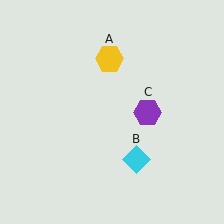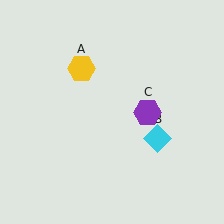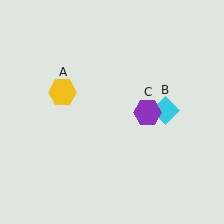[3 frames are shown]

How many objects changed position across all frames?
2 objects changed position: yellow hexagon (object A), cyan diamond (object B).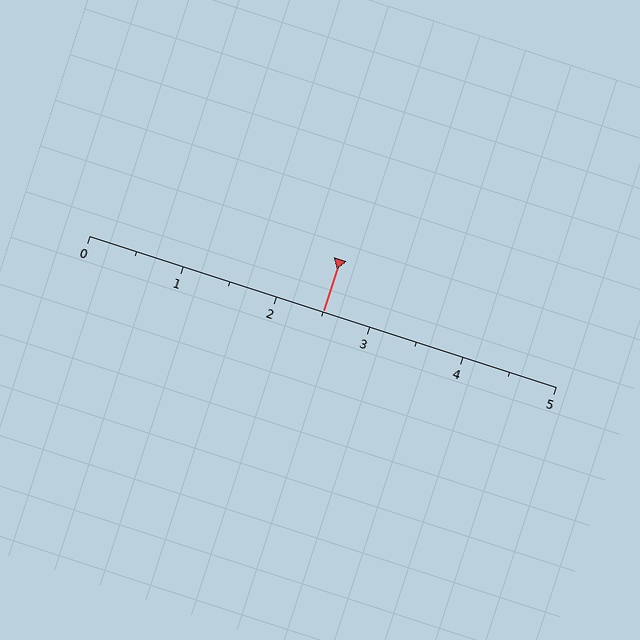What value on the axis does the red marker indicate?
The marker indicates approximately 2.5.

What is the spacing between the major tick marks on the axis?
The major ticks are spaced 1 apart.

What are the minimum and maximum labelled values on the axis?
The axis runs from 0 to 5.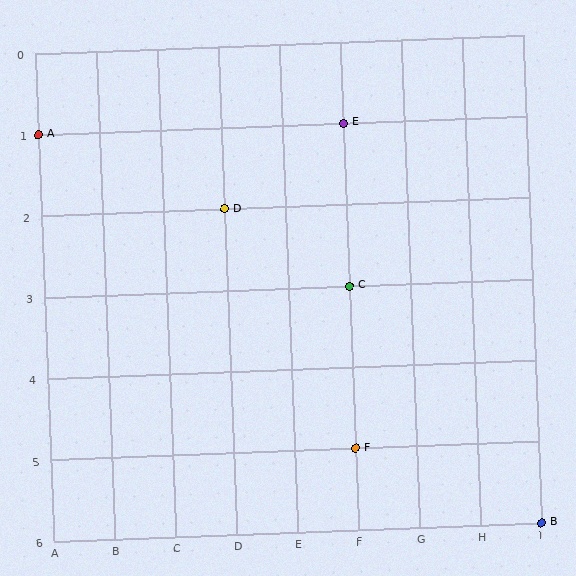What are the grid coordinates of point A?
Point A is at grid coordinates (A, 1).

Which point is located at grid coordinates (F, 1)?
Point E is at (F, 1).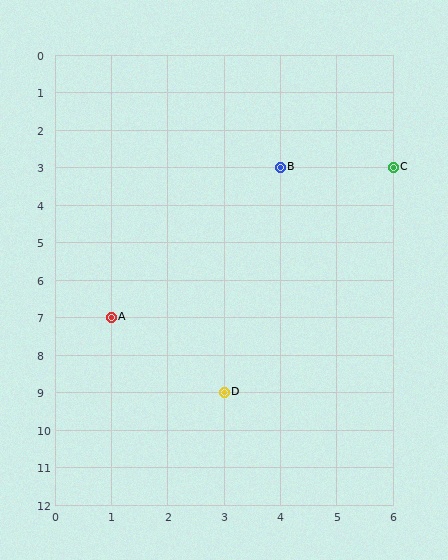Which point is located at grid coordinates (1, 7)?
Point A is at (1, 7).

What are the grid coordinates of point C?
Point C is at grid coordinates (6, 3).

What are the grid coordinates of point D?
Point D is at grid coordinates (3, 9).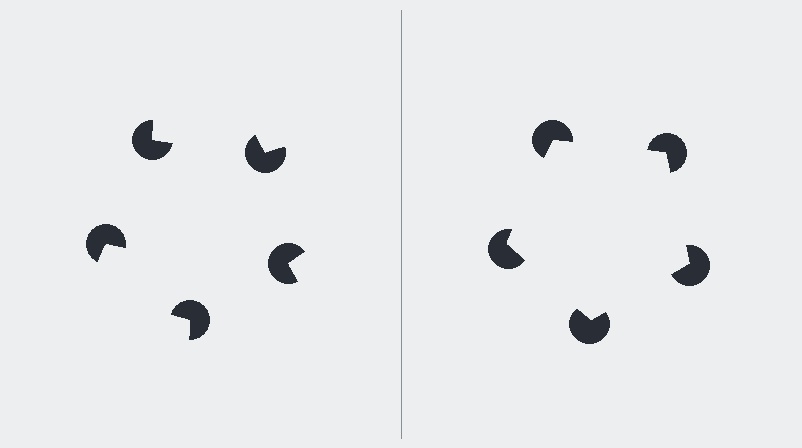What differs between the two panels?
The pac-man discs are positioned identically on both sides; only the wedge orientations differ. On the right they align to a pentagon; on the left they are misaligned.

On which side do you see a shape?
An illusory pentagon appears on the right side. On the left side the wedge cuts are rotated, so no coherent shape forms.